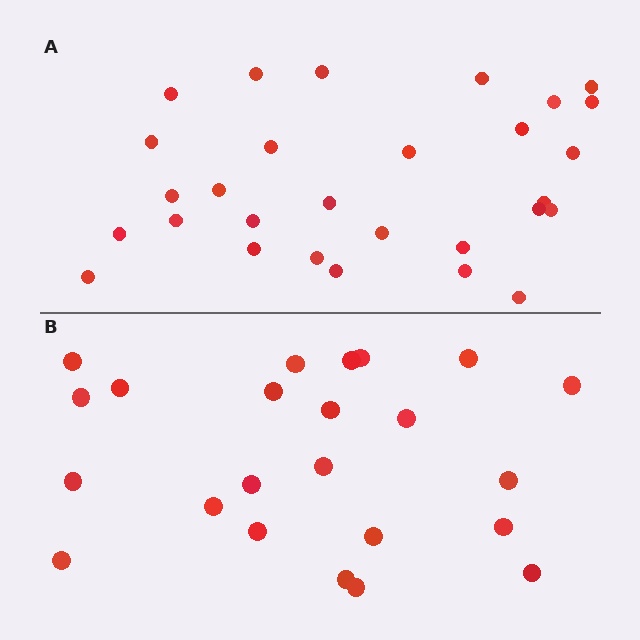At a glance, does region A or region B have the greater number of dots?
Region A (the top region) has more dots.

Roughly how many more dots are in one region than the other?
Region A has about 6 more dots than region B.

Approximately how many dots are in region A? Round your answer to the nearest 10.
About 30 dots. (The exact count is 29, which rounds to 30.)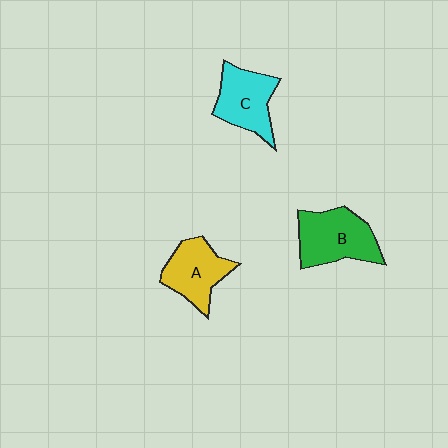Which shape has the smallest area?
Shape A (yellow).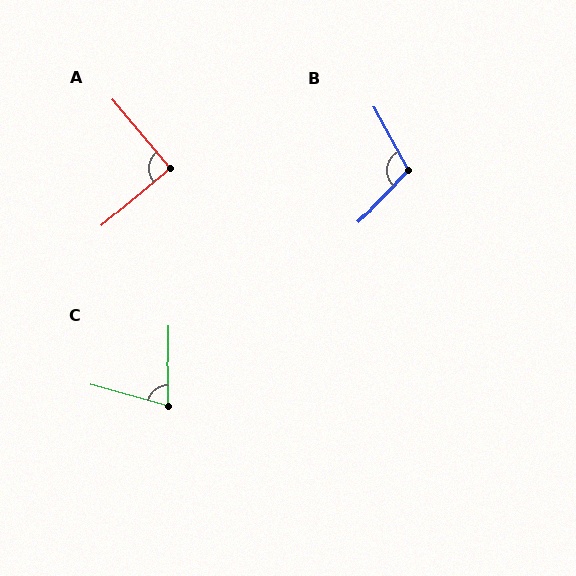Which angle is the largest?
B, at approximately 108 degrees.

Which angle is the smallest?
C, at approximately 74 degrees.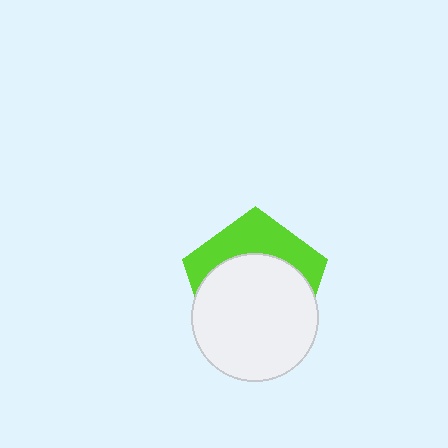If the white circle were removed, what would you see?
You would see the complete lime pentagon.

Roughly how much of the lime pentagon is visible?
A small part of it is visible (roughly 36%).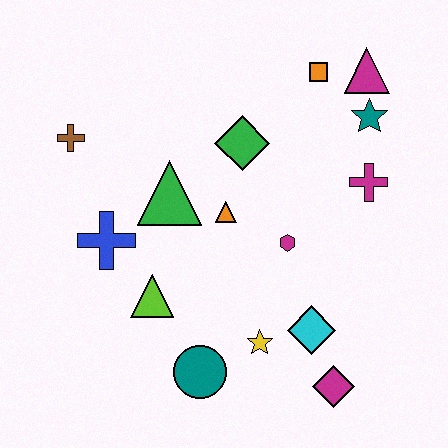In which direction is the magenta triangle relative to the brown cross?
The magenta triangle is to the right of the brown cross.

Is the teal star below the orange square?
Yes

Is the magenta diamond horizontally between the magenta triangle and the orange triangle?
Yes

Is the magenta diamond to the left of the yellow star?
No